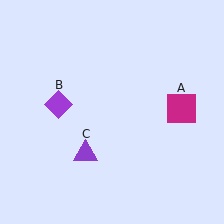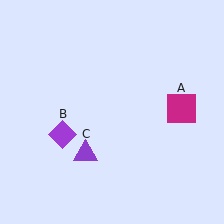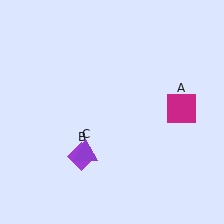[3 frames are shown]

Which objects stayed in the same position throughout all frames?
Magenta square (object A) and purple triangle (object C) remained stationary.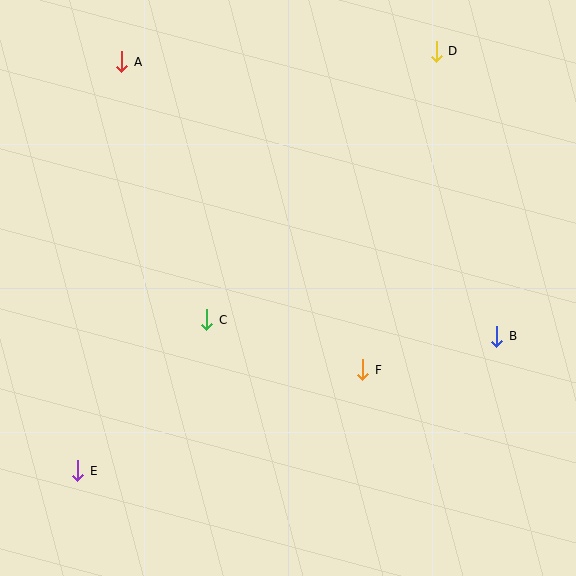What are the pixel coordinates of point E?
Point E is at (78, 471).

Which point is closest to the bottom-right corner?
Point B is closest to the bottom-right corner.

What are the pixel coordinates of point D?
Point D is at (436, 51).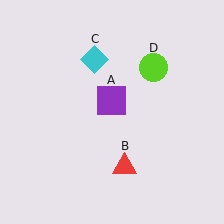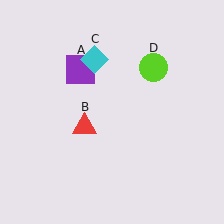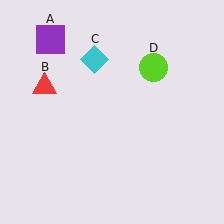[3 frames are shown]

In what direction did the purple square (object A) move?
The purple square (object A) moved up and to the left.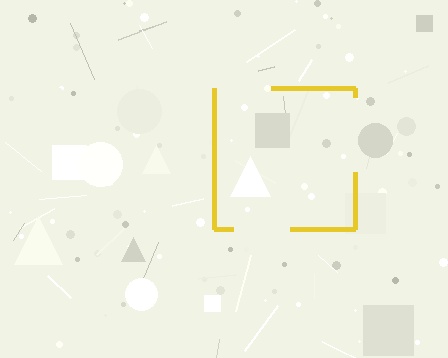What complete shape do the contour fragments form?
The contour fragments form a square.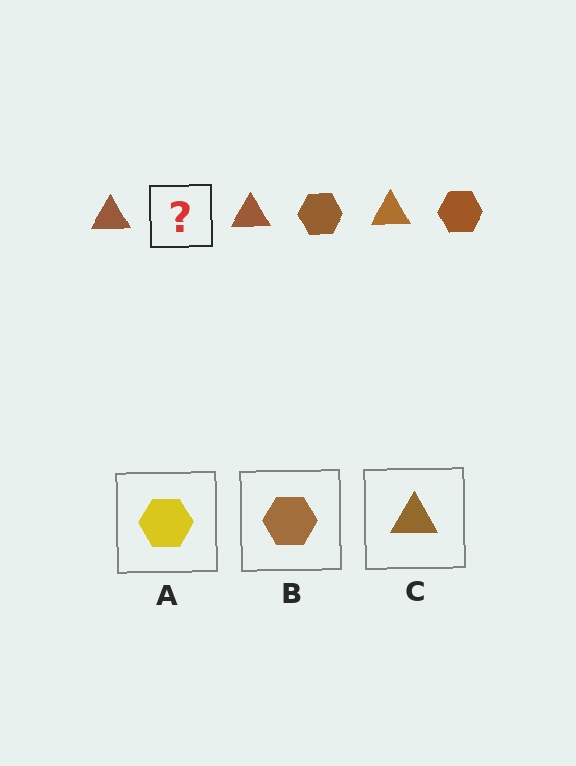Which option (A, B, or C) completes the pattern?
B.